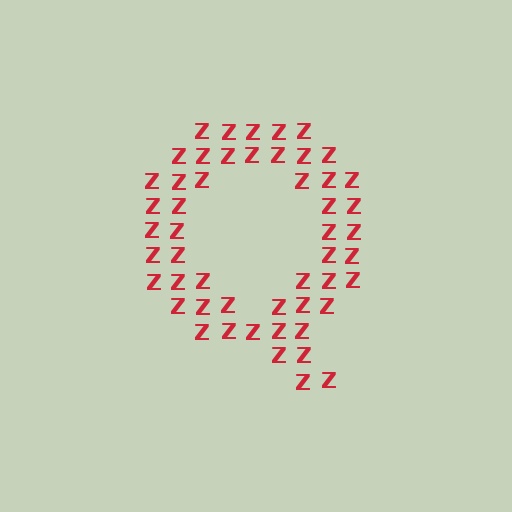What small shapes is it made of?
It is made of small letter Z's.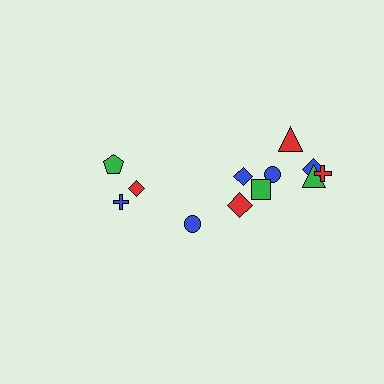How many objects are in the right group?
There are 8 objects.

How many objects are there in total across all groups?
There are 12 objects.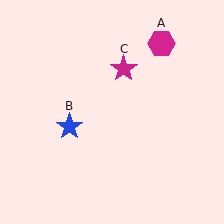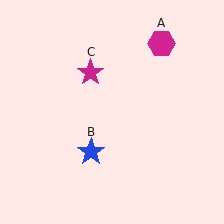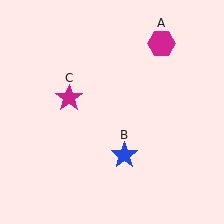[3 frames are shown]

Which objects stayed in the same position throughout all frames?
Magenta hexagon (object A) remained stationary.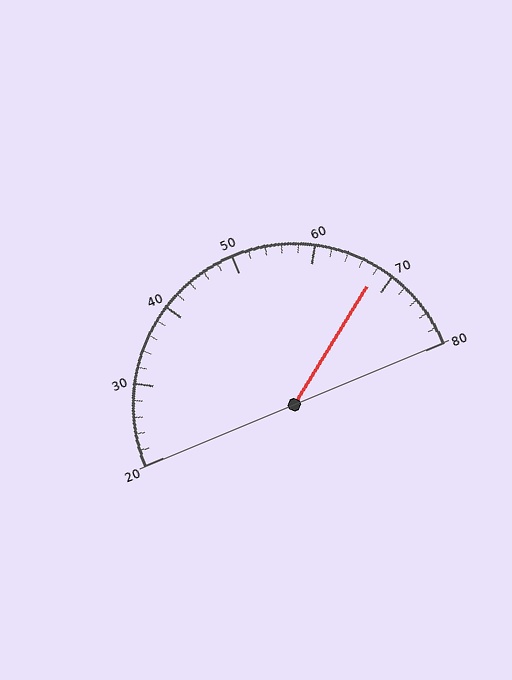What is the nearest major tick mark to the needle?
The nearest major tick mark is 70.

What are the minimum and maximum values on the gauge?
The gauge ranges from 20 to 80.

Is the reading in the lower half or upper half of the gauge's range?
The reading is in the upper half of the range (20 to 80).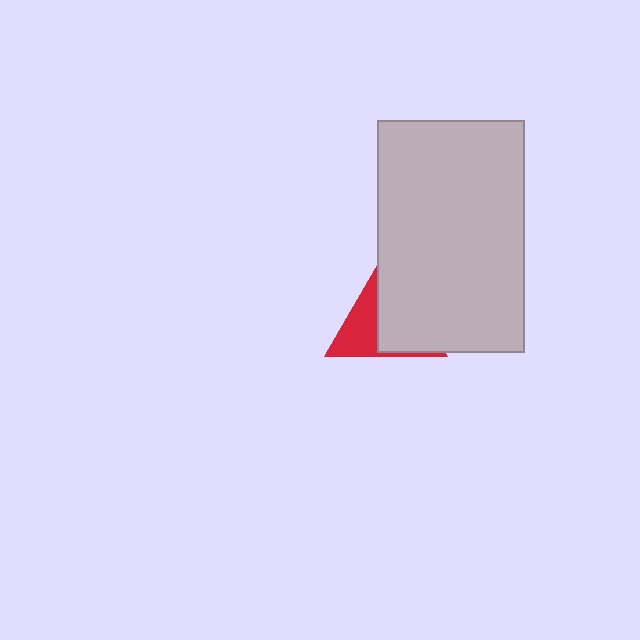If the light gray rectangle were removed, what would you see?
You would see the complete red triangle.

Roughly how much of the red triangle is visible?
A small part of it is visible (roughly 41%).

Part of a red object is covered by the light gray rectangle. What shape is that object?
It is a triangle.